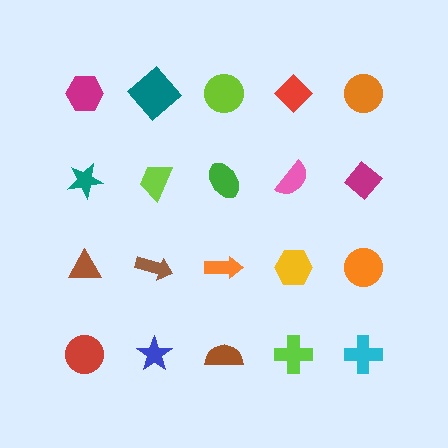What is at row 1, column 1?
A magenta hexagon.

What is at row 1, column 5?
An orange circle.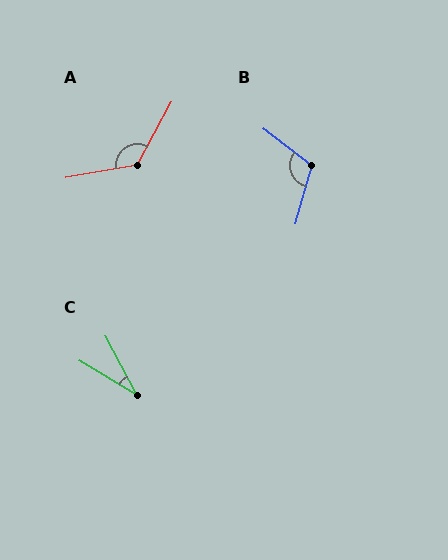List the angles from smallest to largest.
C (30°), B (112°), A (128°).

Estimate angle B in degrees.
Approximately 112 degrees.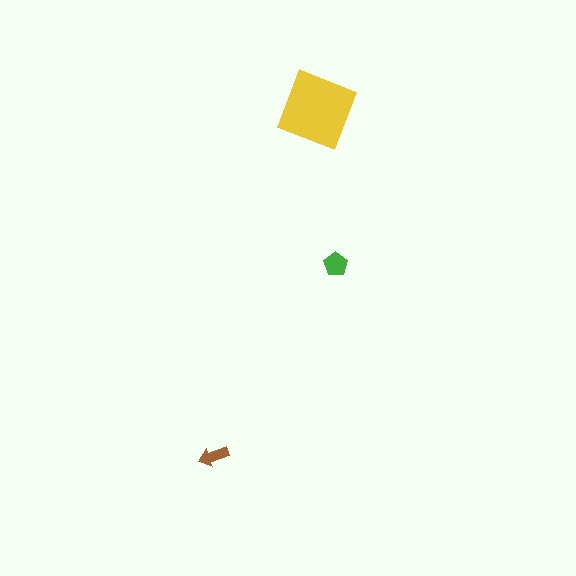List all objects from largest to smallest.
The yellow square, the green pentagon, the brown arrow.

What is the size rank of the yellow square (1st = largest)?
1st.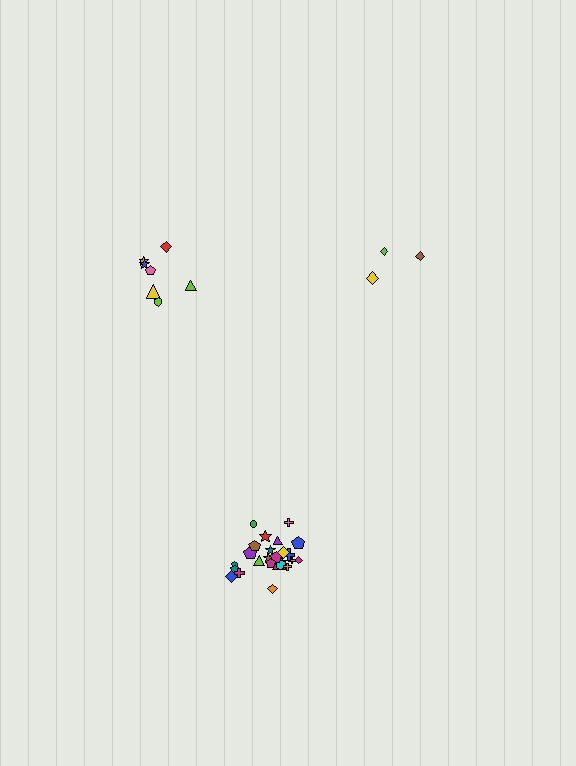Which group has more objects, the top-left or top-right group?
The top-left group.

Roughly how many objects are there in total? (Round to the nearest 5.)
Roughly 35 objects in total.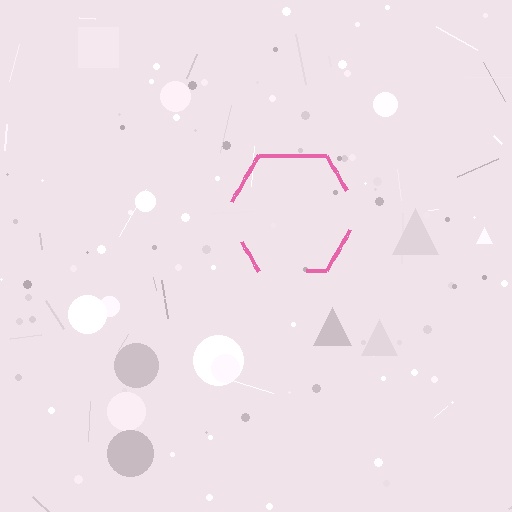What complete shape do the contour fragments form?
The contour fragments form a hexagon.